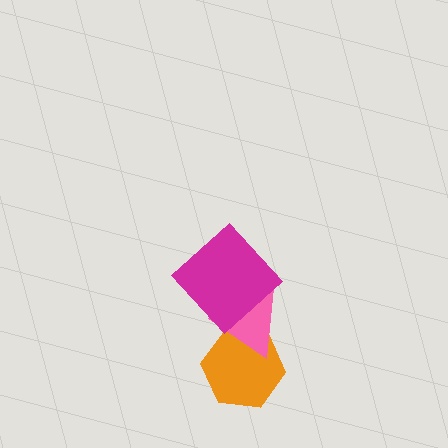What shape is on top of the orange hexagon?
The pink triangle is on top of the orange hexagon.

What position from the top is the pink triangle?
The pink triangle is 2nd from the top.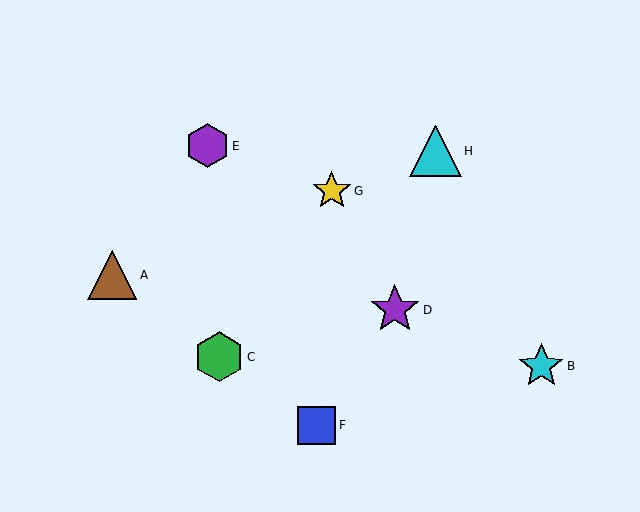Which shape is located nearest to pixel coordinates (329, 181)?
The yellow star (labeled G) at (332, 191) is nearest to that location.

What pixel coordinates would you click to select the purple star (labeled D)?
Click at (395, 310) to select the purple star D.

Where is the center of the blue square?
The center of the blue square is at (317, 425).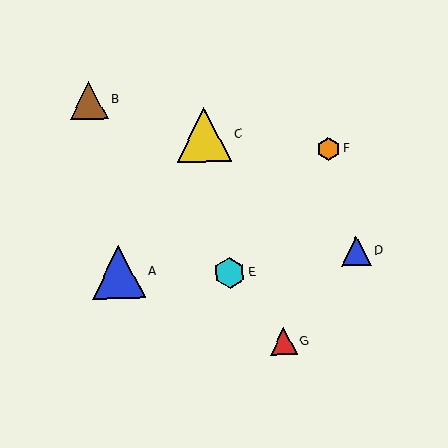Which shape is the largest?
The yellow triangle (labeled C) is the largest.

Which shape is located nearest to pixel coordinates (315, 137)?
The orange hexagon (labeled F) at (328, 149) is nearest to that location.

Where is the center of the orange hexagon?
The center of the orange hexagon is at (328, 149).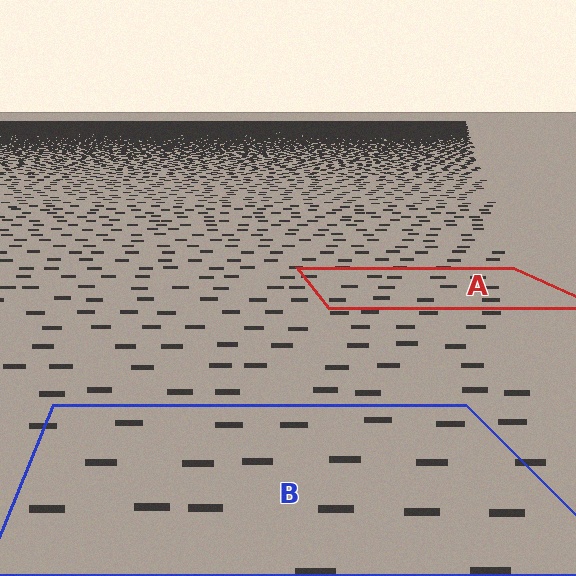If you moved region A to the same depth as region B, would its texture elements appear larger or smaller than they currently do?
They would appear larger. At a closer depth, the same texture elements are projected at a bigger on-screen size.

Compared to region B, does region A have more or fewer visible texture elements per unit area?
Region A has more texture elements per unit area — they are packed more densely because it is farther away.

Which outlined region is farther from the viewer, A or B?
Region A is farther from the viewer — the texture elements inside it appear smaller and more densely packed.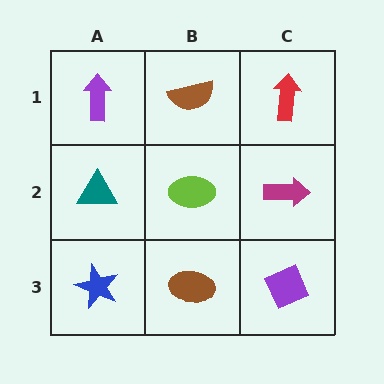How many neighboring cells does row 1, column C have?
2.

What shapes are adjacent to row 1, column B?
A lime ellipse (row 2, column B), a purple arrow (row 1, column A), a red arrow (row 1, column C).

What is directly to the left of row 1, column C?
A brown semicircle.